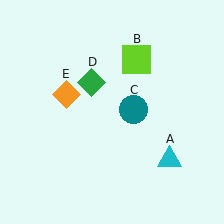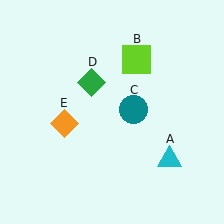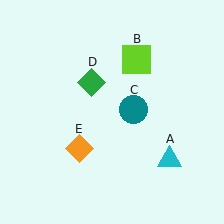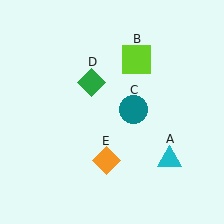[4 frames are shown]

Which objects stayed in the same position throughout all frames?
Cyan triangle (object A) and lime square (object B) and teal circle (object C) and green diamond (object D) remained stationary.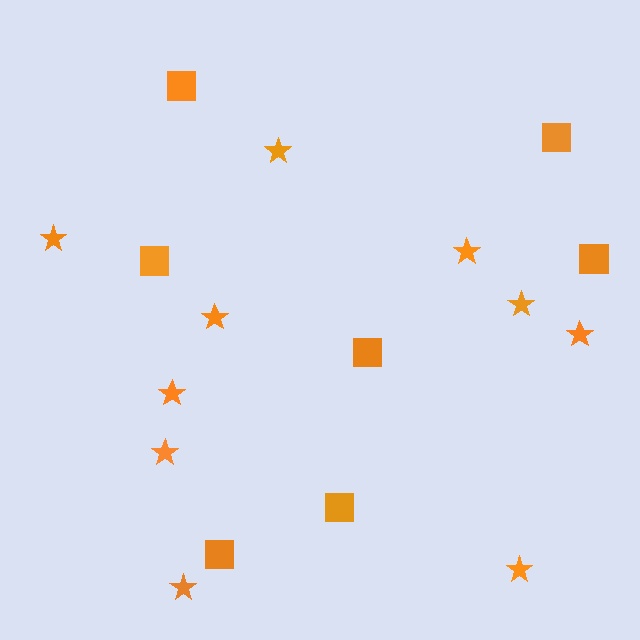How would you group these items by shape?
There are 2 groups: one group of squares (7) and one group of stars (10).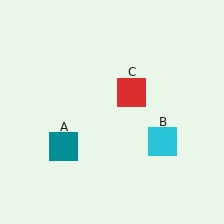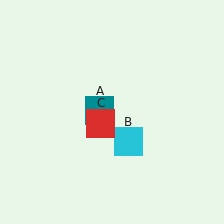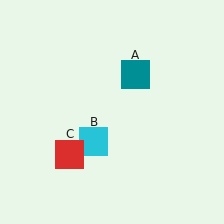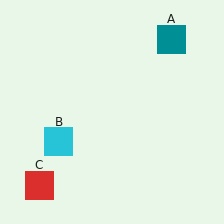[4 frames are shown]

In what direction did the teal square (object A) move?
The teal square (object A) moved up and to the right.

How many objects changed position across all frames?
3 objects changed position: teal square (object A), cyan square (object B), red square (object C).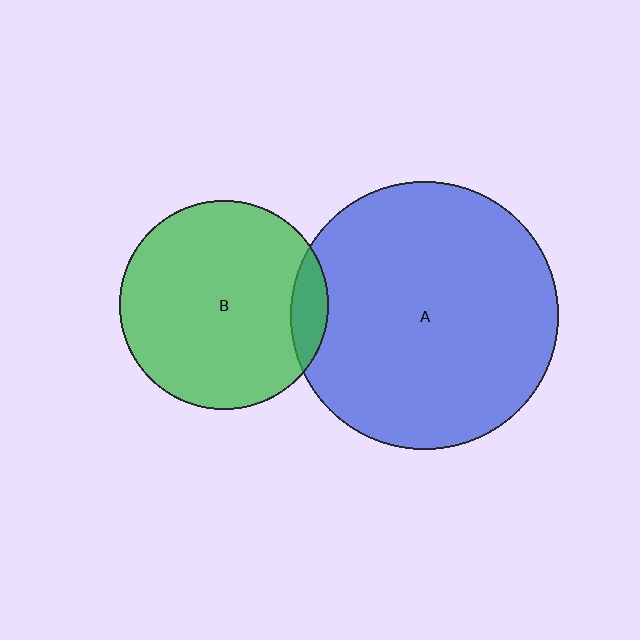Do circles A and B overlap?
Yes.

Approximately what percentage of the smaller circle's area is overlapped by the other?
Approximately 10%.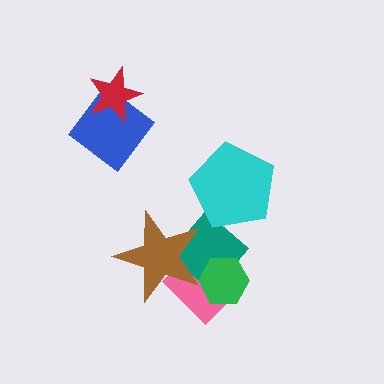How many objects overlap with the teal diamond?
4 objects overlap with the teal diamond.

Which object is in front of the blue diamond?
The red star is in front of the blue diamond.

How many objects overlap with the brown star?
2 objects overlap with the brown star.